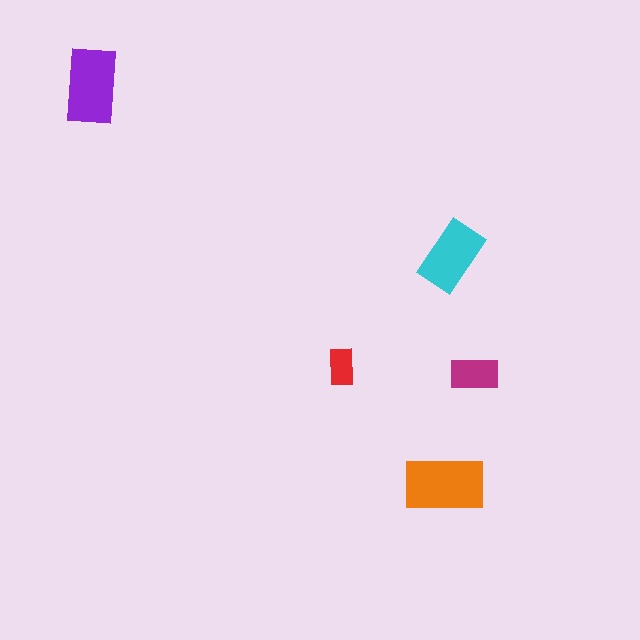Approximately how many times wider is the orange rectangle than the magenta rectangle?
About 1.5 times wider.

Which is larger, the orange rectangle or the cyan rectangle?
The orange one.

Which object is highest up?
The purple rectangle is topmost.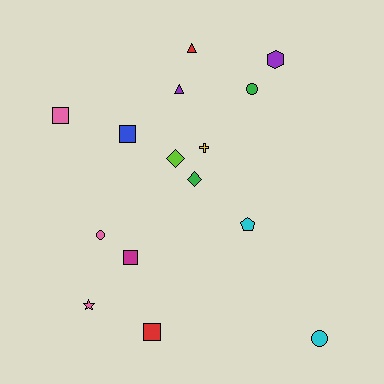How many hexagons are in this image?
There is 1 hexagon.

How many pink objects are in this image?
There are 3 pink objects.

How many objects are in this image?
There are 15 objects.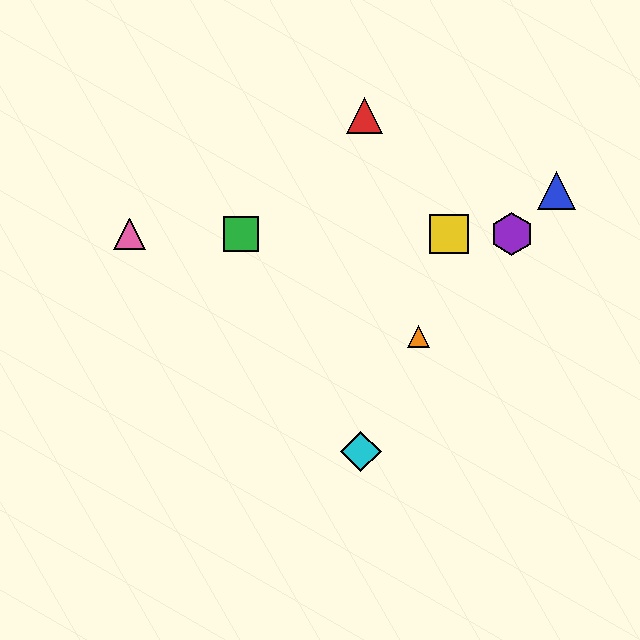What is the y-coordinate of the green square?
The green square is at y≈234.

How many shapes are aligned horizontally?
4 shapes (the green square, the yellow square, the purple hexagon, the pink triangle) are aligned horizontally.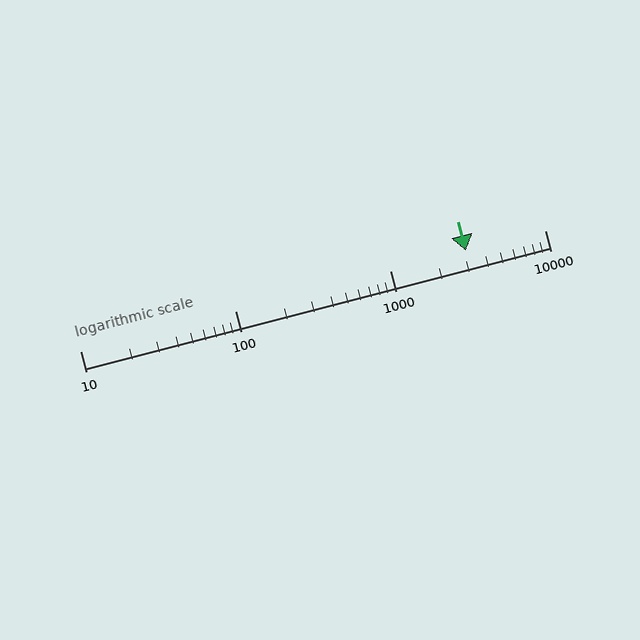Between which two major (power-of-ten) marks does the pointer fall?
The pointer is between 1000 and 10000.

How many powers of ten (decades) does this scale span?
The scale spans 3 decades, from 10 to 10000.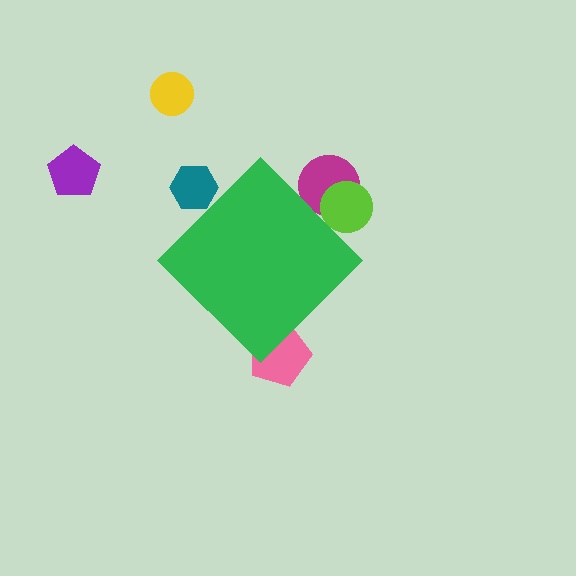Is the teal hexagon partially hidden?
Yes, the teal hexagon is partially hidden behind the green diamond.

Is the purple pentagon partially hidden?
No, the purple pentagon is fully visible.